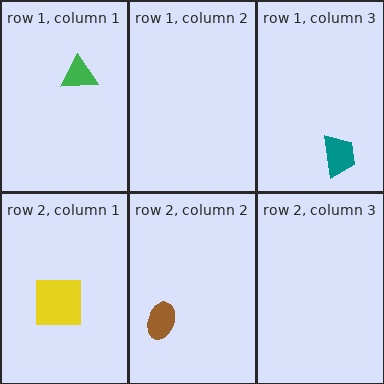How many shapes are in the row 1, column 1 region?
1.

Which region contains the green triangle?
The row 1, column 1 region.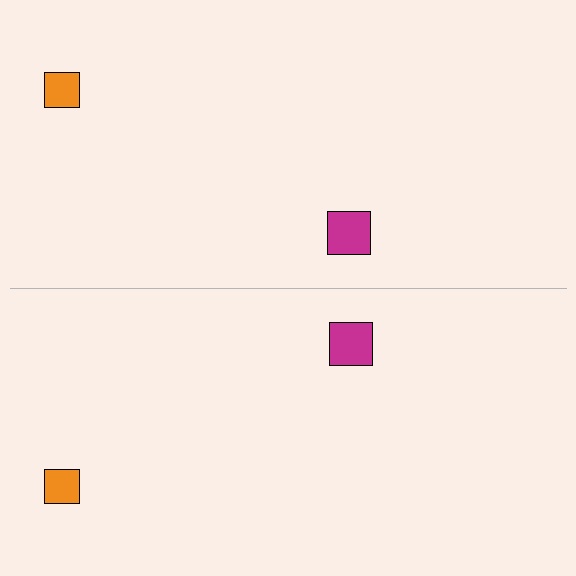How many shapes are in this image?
There are 4 shapes in this image.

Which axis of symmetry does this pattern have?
The pattern has a horizontal axis of symmetry running through the center of the image.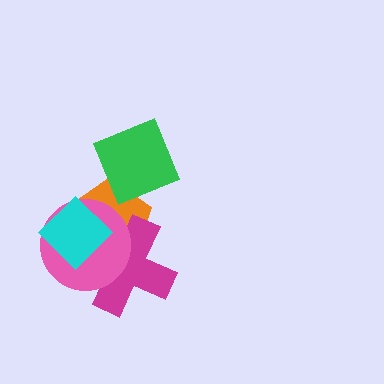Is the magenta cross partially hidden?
Yes, it is partially covered by another shape.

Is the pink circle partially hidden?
Yes, it is partially covered by another shape.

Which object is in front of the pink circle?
The cyan diamond is in front of the pink circle.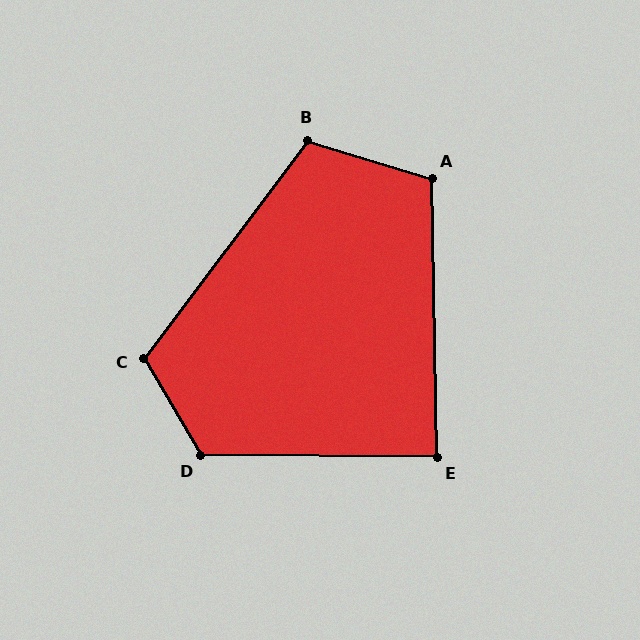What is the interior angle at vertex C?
Approximately 113 degrees (obtuse).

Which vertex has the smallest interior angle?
E, at approximately 89 degrees.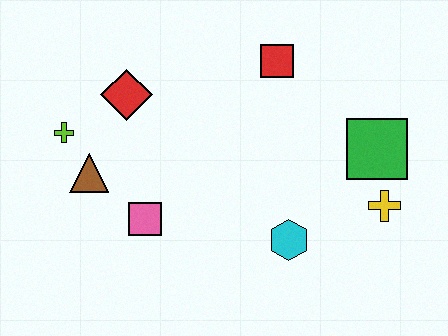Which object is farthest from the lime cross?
The yellow cross is farthest from the lime cross.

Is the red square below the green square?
No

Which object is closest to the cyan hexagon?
The yellow cross is closest to the cyan hexagon.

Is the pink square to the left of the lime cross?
No